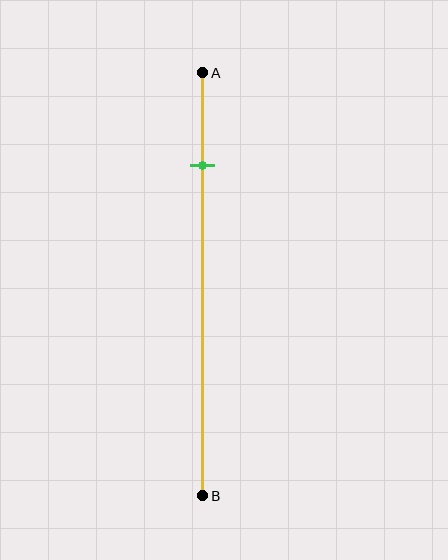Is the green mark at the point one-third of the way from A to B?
No, the mark is at about 20% from A, not at the 33% one-third point.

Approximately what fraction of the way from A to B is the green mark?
The green mark is approximately 20% of the way from A to B.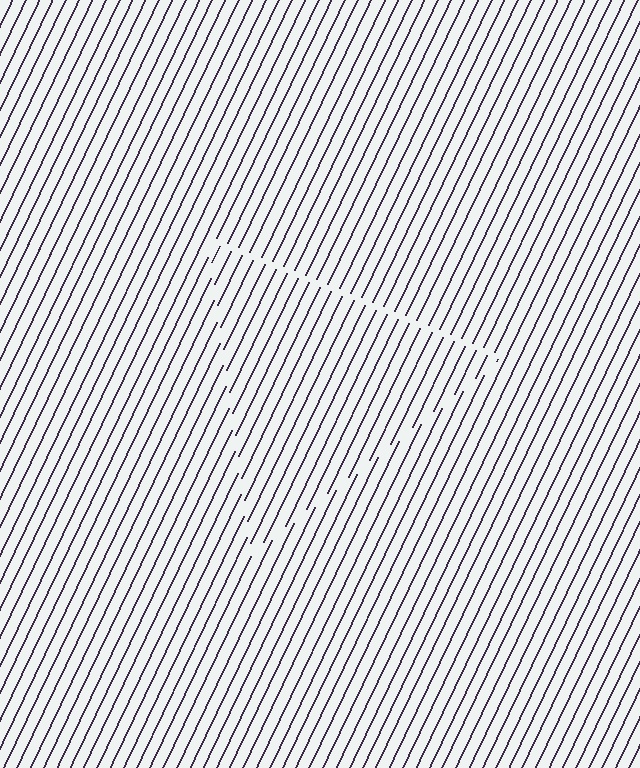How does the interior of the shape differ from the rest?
The interior of the shape contains the same grating, shifted by half a period — the contour is defined by the phase discontinuity where line-ends from the inner and outer gratings abut.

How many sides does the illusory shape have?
3 sides — the line-ends trace a triangle.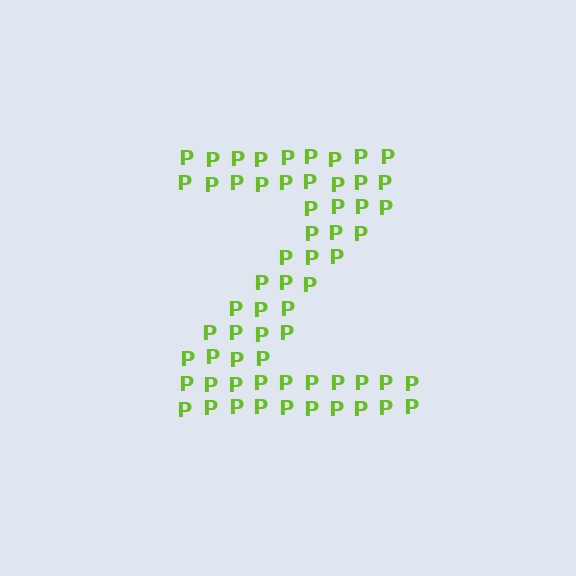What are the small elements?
The small elements are letter P's.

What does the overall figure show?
The overall figure shows the letter Z.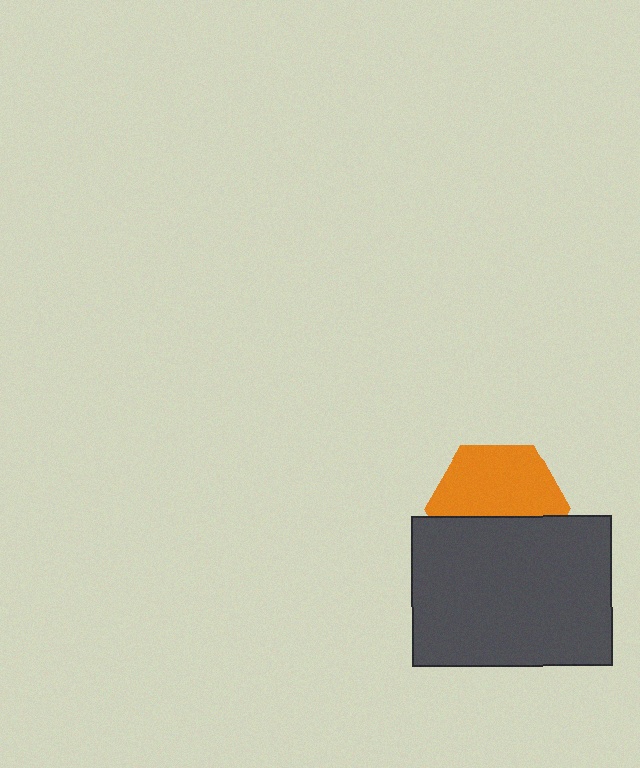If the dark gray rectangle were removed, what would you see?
You would see the complete orange hexagon.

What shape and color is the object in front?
The object in front is a dark gray rectangle.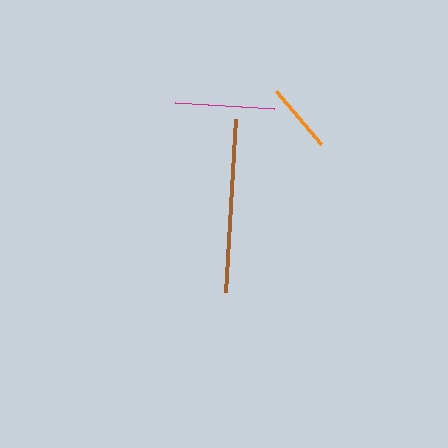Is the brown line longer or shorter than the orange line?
The brown line is longer than the orange line.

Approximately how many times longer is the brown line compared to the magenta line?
The brown line is approximately 1.7 times the length of the magenta line.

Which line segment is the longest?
The brown line is the longest at approximately 172 pixels.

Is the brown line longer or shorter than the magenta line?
The brown line is longer than the magenta line.